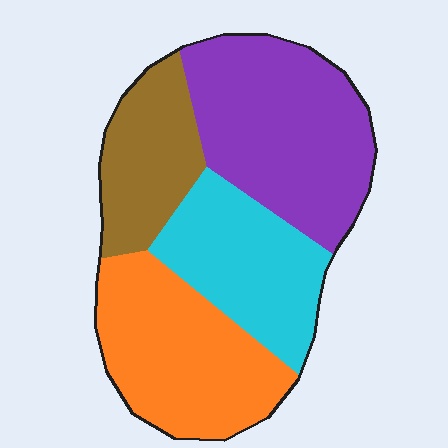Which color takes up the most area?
Purple, at roughly 35%.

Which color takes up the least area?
Brown, at roughly 15%.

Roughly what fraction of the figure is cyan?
Cyan covers 22% of the figure.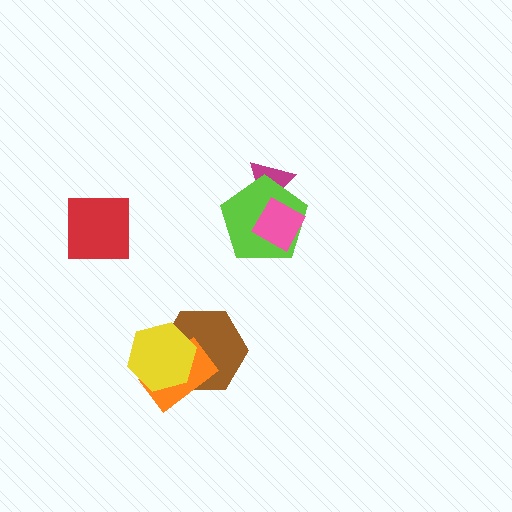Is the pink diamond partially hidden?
No, no other shape covers it.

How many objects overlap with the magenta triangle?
2 objects overlap with the magenta triangle.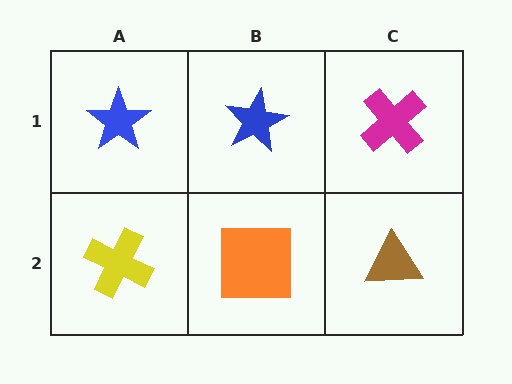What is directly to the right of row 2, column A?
An orange square.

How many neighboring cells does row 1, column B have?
3.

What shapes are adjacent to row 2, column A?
A blue star (row 1, column A), an orange square (row 2, column B).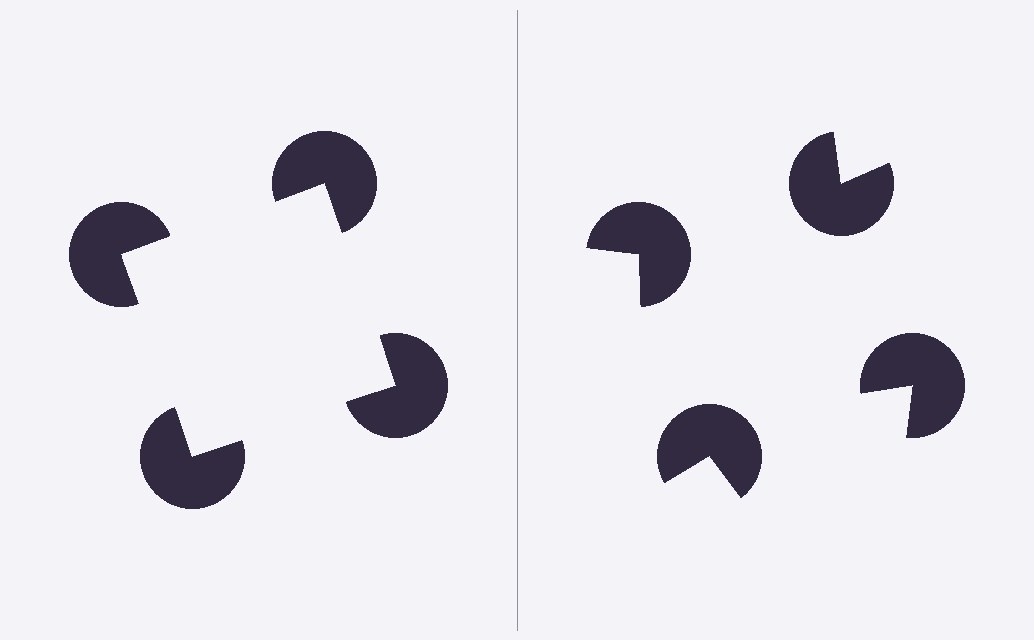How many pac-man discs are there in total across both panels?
8 — 4 on each side.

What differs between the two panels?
The pac-man discs are positioned identically on both sides; only the wedge orientations differ. On the left they align to a square; on the right they are misaligned.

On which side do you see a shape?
An illusory square appears on the left side. On the right side the wedge cuts are rotated, so no coherent shape forms.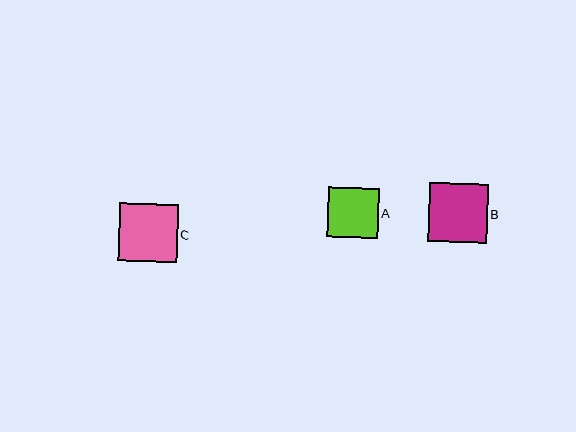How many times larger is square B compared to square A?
Square B is approximately 1.2 times the size of square A.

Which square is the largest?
Square B is the largest with a size of approximately 59 pixels.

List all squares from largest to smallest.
From largest to smallest: B, C, A.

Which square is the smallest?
Square A is the smallest with a size of approximately 51 pixels.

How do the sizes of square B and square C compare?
Square B and square C are approximately the same size.